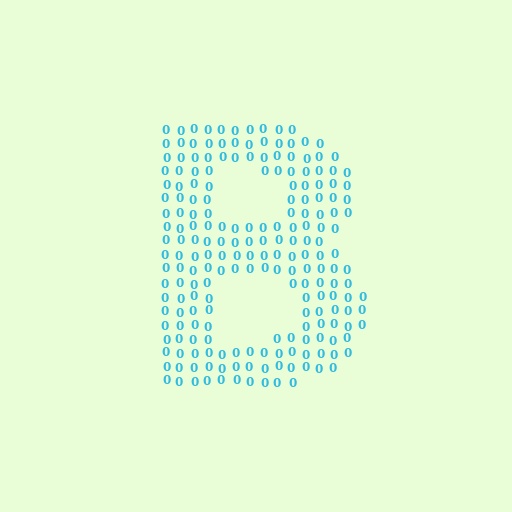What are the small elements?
The small elements are digit 0's.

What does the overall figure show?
The overall figure shows the letter B.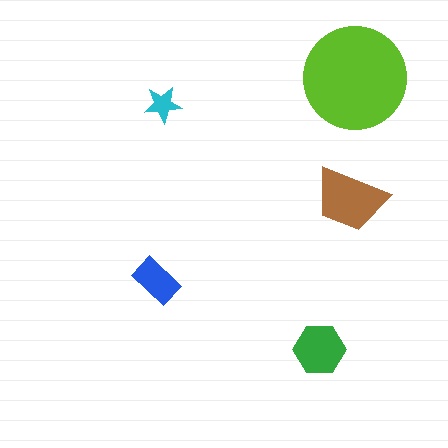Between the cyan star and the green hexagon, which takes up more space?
The green hexagon.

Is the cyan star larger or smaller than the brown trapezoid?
Smaller.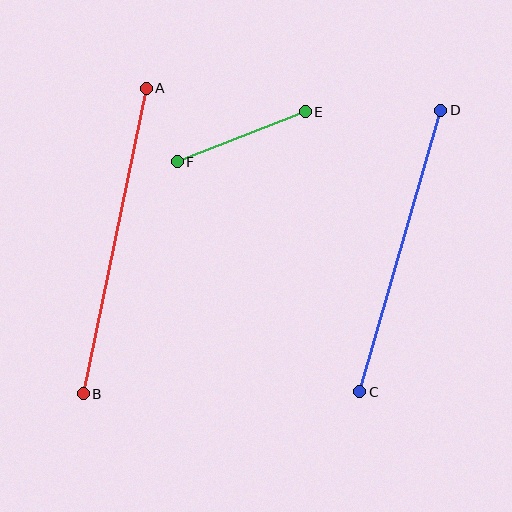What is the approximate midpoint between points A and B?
The midpoint is at approximately (115, 241) pixels.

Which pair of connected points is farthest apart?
Points A and B are farthest apart.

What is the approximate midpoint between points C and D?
The midpoint is at approximately (400, 251) pixels.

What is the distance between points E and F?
The distance is approximately 137 pixels.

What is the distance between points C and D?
The distance is approximately 293 pixels.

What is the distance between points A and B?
The distance is approximately 312 pixels.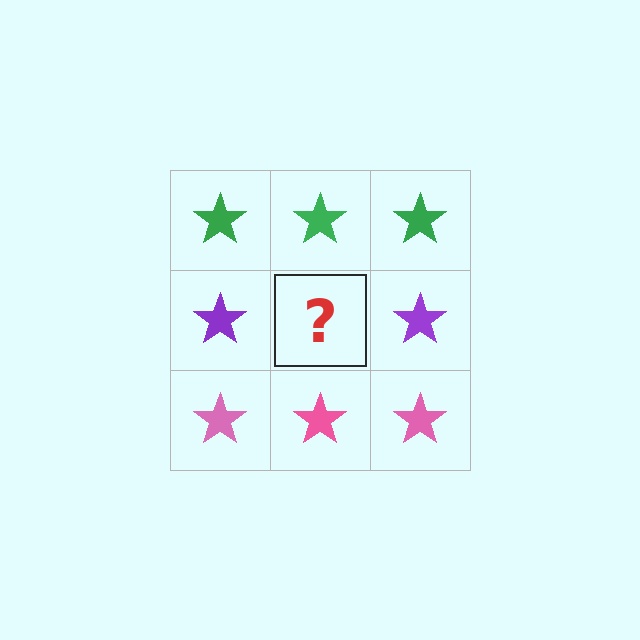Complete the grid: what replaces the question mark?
The question mark should be replaced with a purple star.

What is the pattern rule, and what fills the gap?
The rule is that each row has a consistent color. The gap should be filled with a purple star.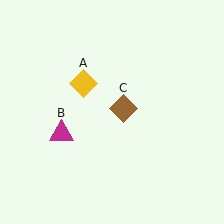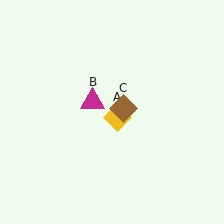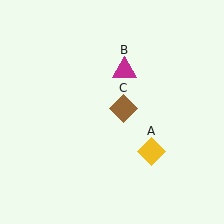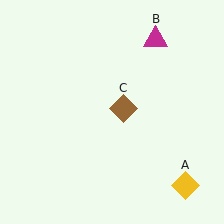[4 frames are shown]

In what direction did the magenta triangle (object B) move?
The magenta triangle (object B) moved up and to the right.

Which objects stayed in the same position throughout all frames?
Brown diamond (object C) remained stationary.